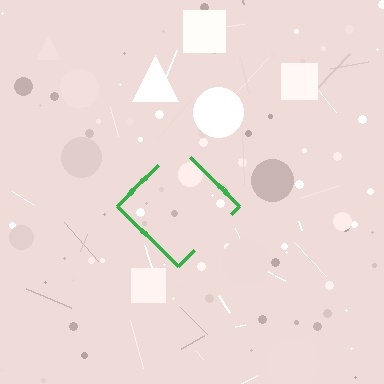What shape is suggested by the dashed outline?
The dashed outline suggests a diamond.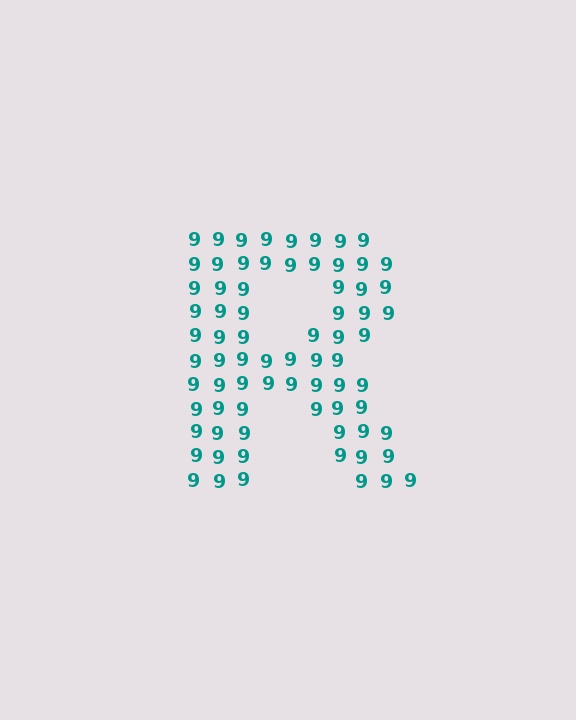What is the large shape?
The large shape is the letter R.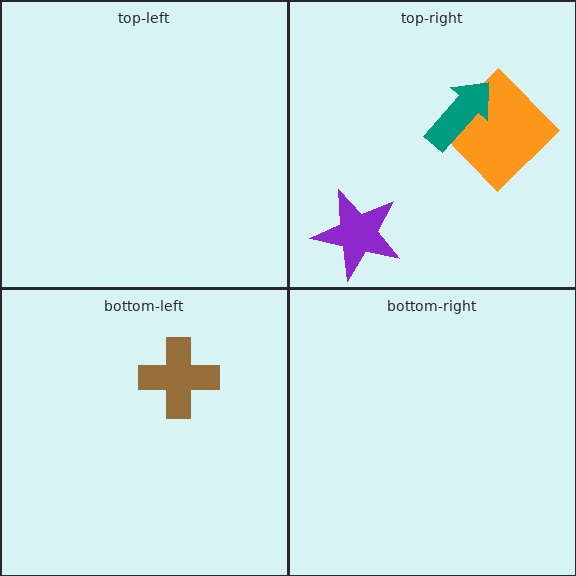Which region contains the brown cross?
The bottom-left region.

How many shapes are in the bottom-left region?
1.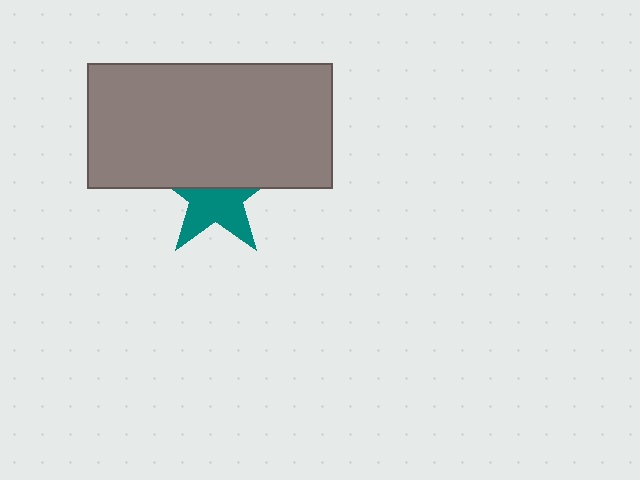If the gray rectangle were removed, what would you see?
You would see the complete teal star.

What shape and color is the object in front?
The object in front is a gray rectangle.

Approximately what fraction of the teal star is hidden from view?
Roughly 48% of the teal star is hidden behind the gray rectangle.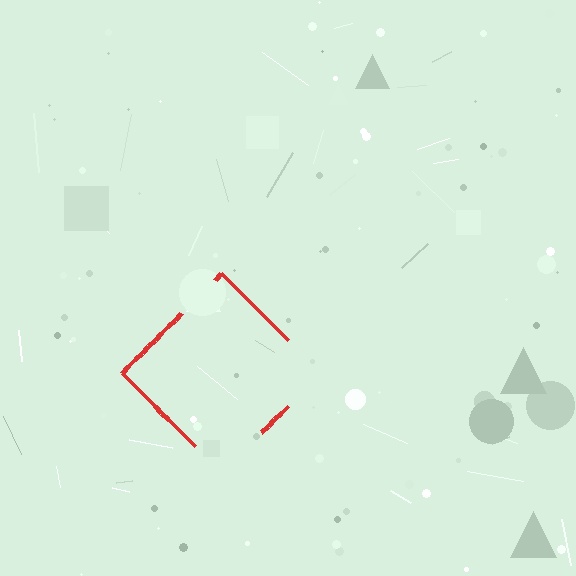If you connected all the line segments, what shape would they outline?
They would outline a diamond.